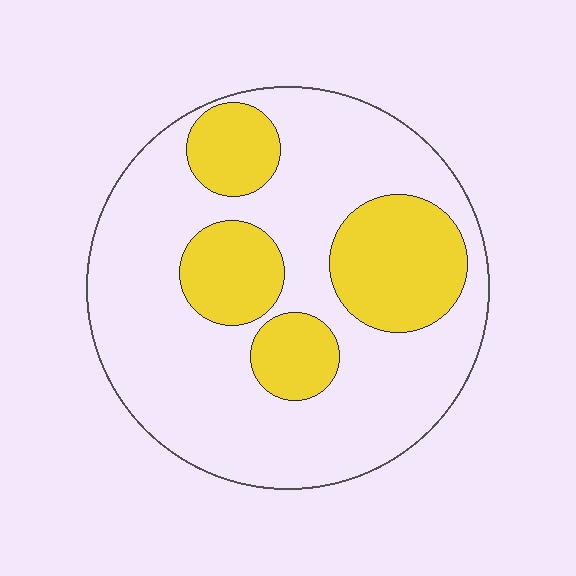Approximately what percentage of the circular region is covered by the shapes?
Approximately 30%.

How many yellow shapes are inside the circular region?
4.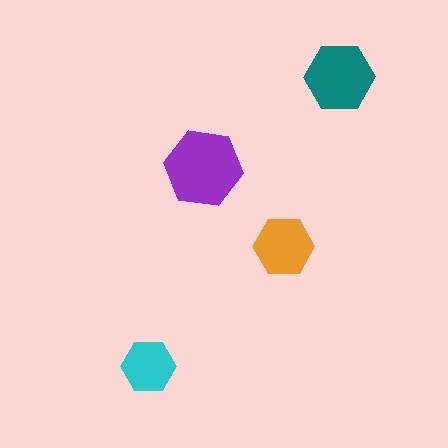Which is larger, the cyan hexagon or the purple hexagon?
The purple one.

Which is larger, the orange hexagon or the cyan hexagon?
The orange one.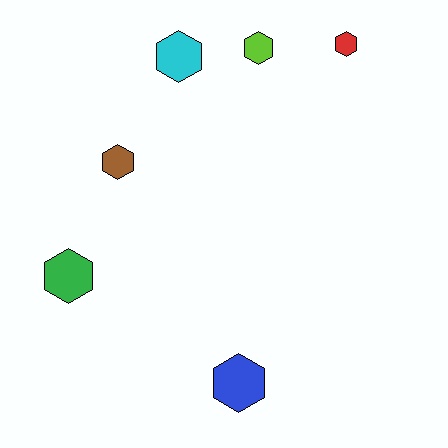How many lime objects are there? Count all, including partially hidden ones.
There is 1 lime object.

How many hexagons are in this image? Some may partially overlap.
There are 6 hexagons.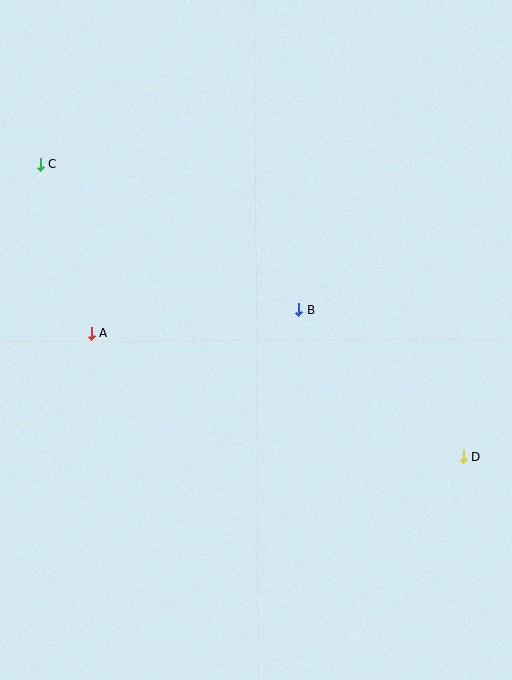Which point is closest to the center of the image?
Point B at (298, 310) is closest to the center.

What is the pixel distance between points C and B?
The distance between C and B is 296 pixels.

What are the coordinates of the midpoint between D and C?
The midpoint between D and C is at (252, 311).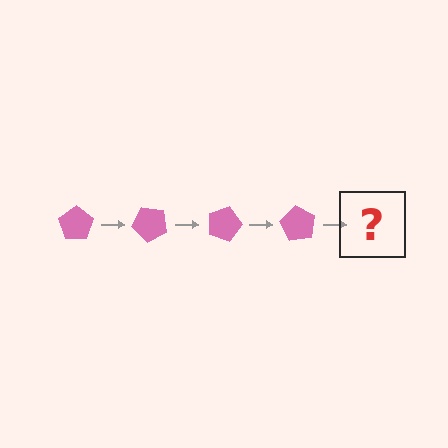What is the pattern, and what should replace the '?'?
The pattern is that the pentagon rotates 45 degrees each step. The '?' should be a pink pentagon rotated 180 degrees.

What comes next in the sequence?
The next element should be a pink pentagon rotated 180 degrees.